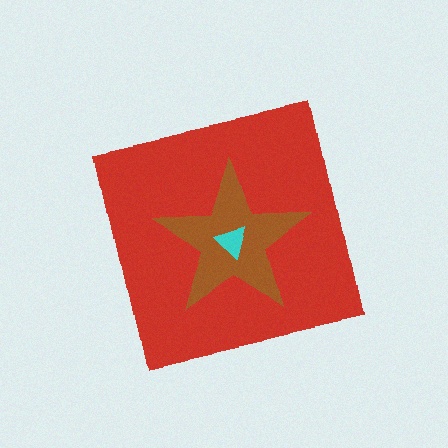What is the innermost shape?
The cyan triangle.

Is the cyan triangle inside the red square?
Yes.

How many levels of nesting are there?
3.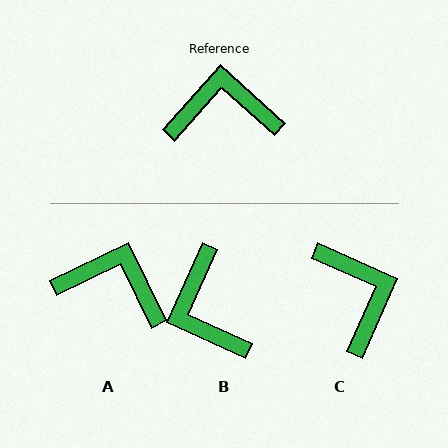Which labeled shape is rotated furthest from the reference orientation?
B, about 108 degrees away.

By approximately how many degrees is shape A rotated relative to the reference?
Approximately 22 degrees clockwise.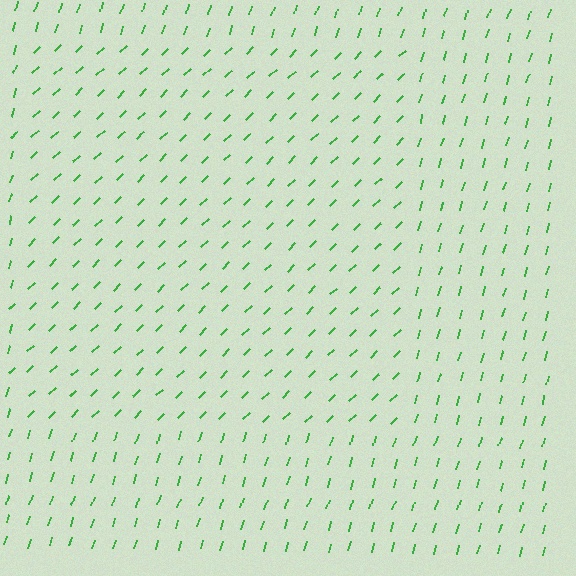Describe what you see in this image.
The image is filled with small green line segments. A rectangle region in the image has lines oriented differently from the surrounding lines, creating a visible texture boundary.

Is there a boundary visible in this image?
Yes, there is a texture boundary formed by a change in line orientation.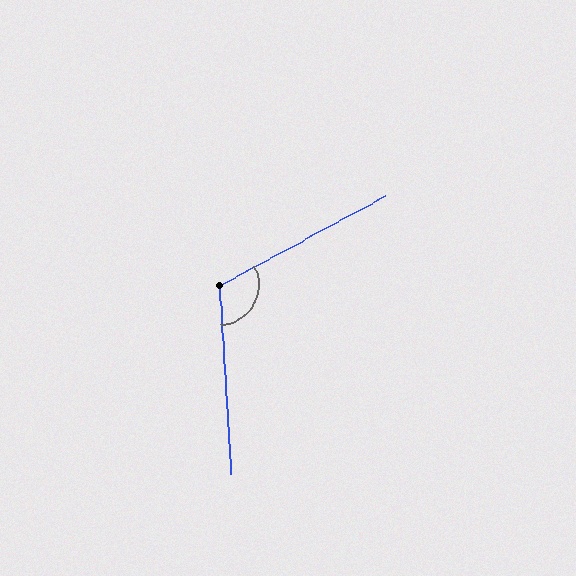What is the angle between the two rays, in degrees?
Approximately 115 degrees.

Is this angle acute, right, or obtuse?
It is obtuse.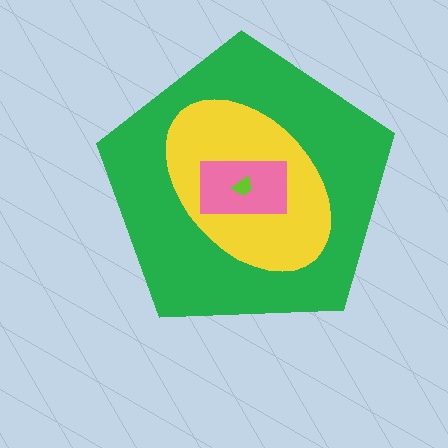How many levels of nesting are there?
4.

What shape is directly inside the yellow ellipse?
The pink rectangle.